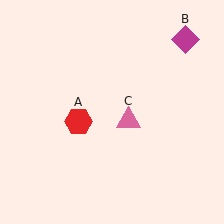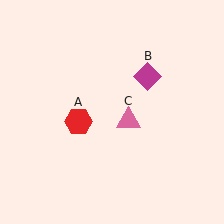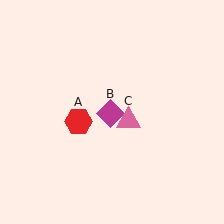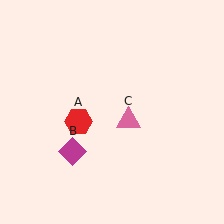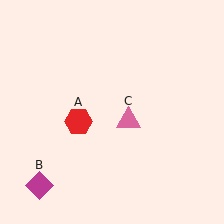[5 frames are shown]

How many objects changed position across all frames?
1 object changed position: magenta diamond (object B).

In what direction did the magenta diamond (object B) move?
The magenta diamond (object B) moved down and to the left.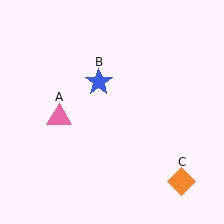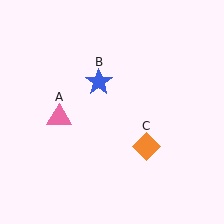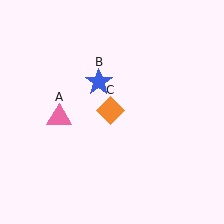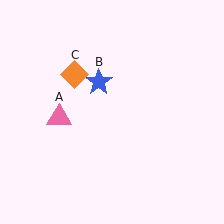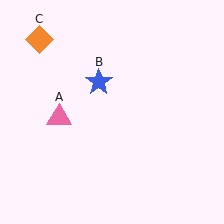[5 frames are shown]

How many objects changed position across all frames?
1 object changed position: orange diamond (object C).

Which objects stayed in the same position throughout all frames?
Pink triangle (object A) and blue star (object B) remained stationary.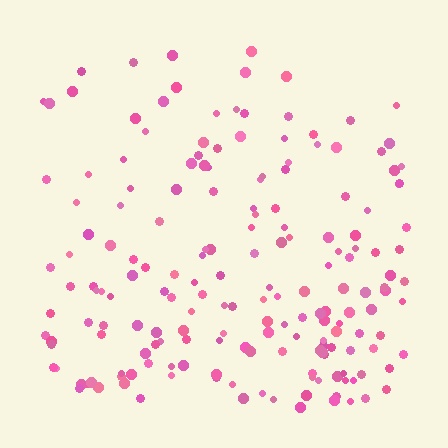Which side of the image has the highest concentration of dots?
The bottom.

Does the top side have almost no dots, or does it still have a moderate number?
Still a moderate number, just noticeably fewer than the bottom.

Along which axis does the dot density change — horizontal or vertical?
Vertical.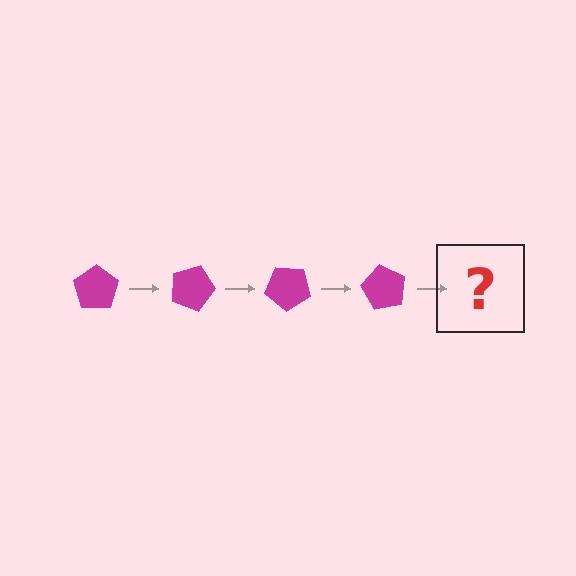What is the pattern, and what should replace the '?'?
The pattern is that the pentagon rotates 20 degrees each step. The '?' should be a magenta pentagon rotated 80 degrees.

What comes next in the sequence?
The next element should be a magenta pentagon rotated 80 degrees.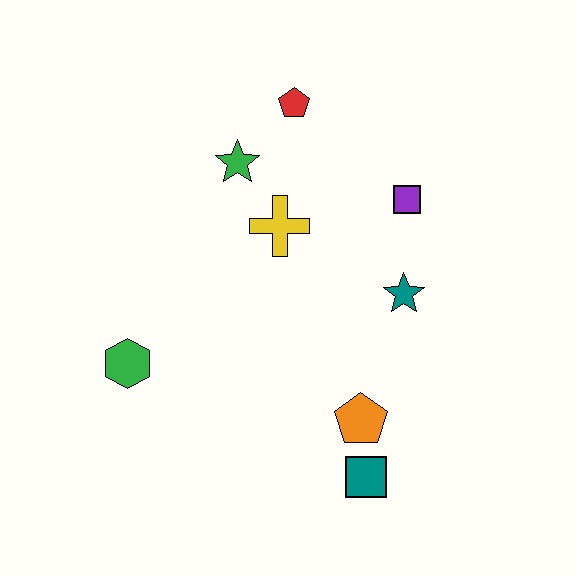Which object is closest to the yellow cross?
The green star is closest to the yellow cross.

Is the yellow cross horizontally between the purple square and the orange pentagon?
No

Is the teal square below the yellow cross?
Yes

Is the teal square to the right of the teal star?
No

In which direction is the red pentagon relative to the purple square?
The red pentagon is to the left of the purple square.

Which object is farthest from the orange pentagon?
The red pentagon is farthest from the orange pentagon.